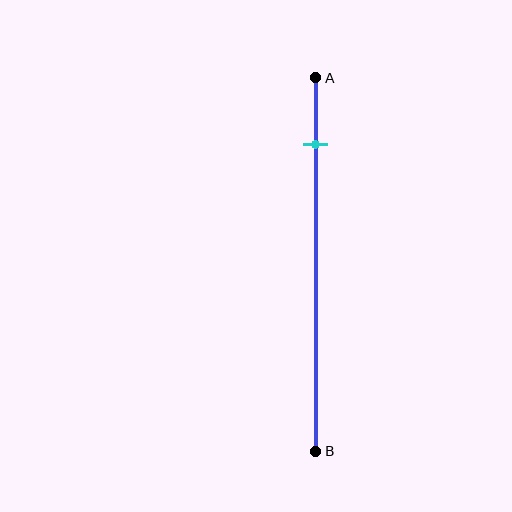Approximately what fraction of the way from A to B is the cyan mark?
The cyan mark is approximately 20% of the way from A to B.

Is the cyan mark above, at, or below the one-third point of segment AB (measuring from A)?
The cyan mark is above the one-third point of segment AB.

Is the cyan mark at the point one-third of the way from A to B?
No, the mark is at about 20% from A, not at the 33% one-third point.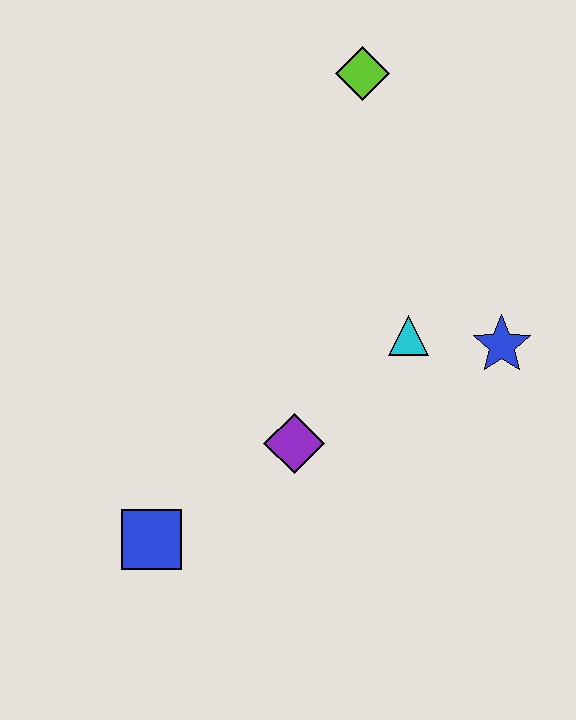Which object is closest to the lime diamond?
The cyan triangle is closest to the lime diamond.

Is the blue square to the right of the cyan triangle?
No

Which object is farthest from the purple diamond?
The lime diamond is farthest from the purple diamond.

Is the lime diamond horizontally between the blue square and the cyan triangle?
Yes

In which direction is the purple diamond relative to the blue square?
The purple diamond is to the right of the blue square.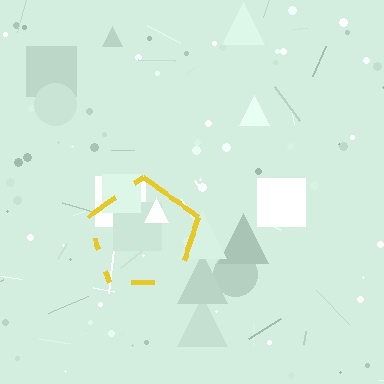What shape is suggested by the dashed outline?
The dashed outline suggests a pentagon.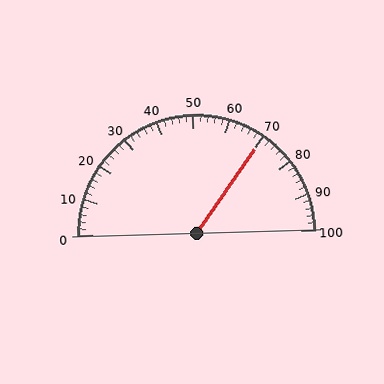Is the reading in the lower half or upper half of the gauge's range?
The reading is in the upper half of the range (0 to 100).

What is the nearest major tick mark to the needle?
The nearest major tick mark is 70.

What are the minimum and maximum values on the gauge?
The gauge ranges from 0 to 100.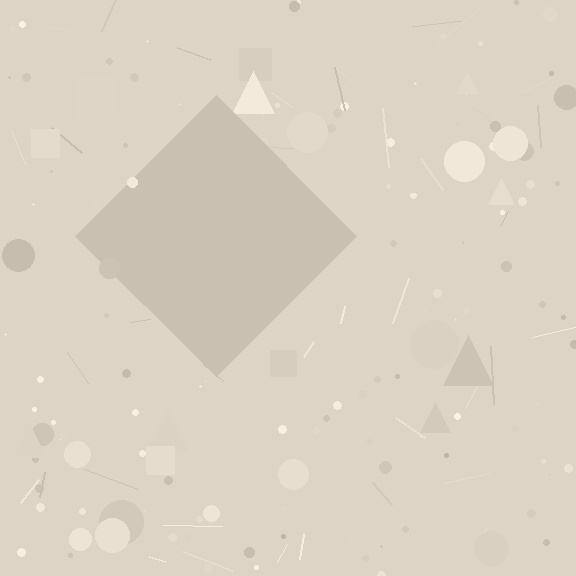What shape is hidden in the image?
A diamond is hidden in the image.